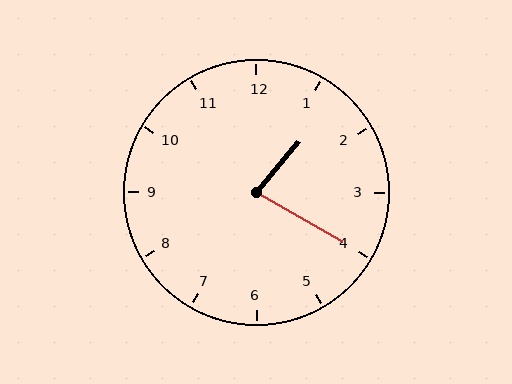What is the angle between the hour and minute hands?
Approximately 80 degrees.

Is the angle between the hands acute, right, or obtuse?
It is acute.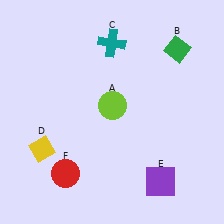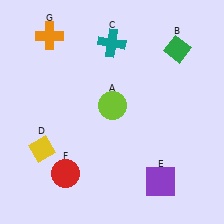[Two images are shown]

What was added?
An orange cross (G) was added in Image 2.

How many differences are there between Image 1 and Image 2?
There is 1 difference between the two images.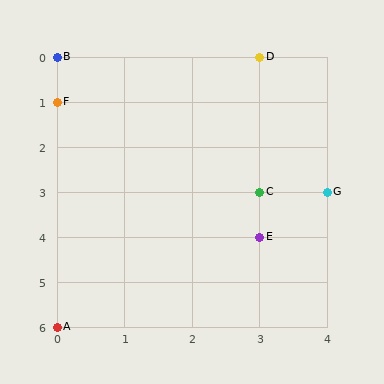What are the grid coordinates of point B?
Point B is at grid coordinates (0, 0).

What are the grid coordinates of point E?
Point E is at grid coordinates (3, 4).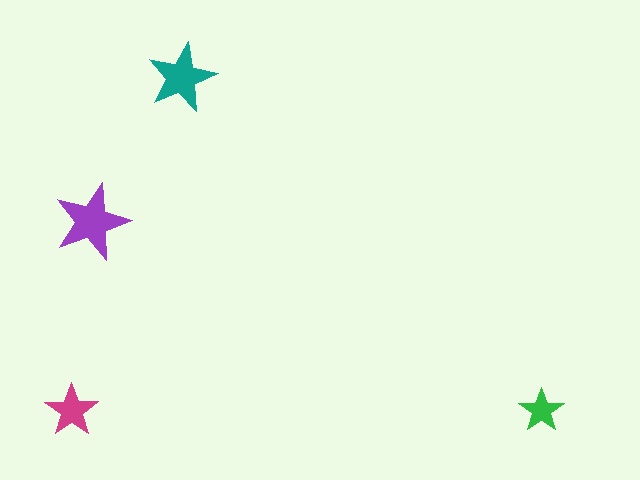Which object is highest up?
The teal star is topmost.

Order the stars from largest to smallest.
the purple one, the teal one, the magenta one, the green one.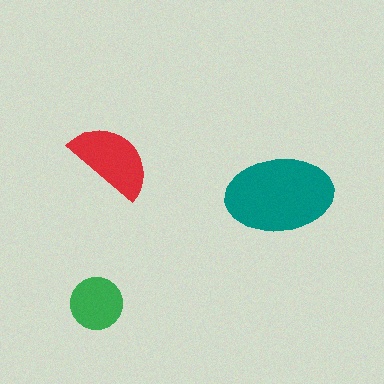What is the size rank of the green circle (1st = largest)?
3rd.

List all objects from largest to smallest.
The teal ellipse, the red semicircle, the green circle.